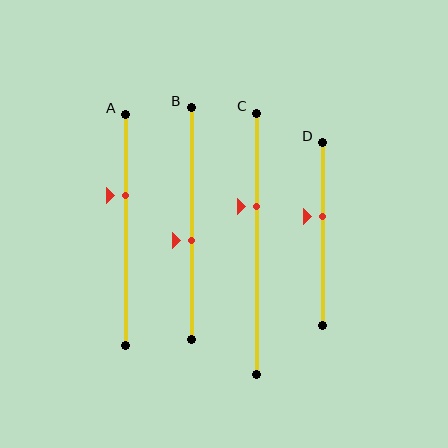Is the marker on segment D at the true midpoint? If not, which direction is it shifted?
No, the marker on segment D is shifted upward by about 10% of the segment length.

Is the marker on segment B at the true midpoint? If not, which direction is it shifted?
No, the marker on segment B is shifted downward by about 7% of the segment length.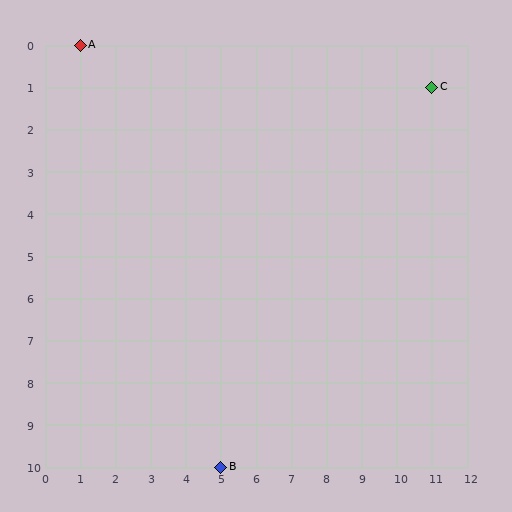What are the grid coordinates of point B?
Point B is at grid coordinates (5, 10).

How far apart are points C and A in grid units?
Points C and A are 10 columns and 1 row apart (about 10.0 grid units diagonally).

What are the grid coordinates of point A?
Point A is at grid coordinates (1, 0).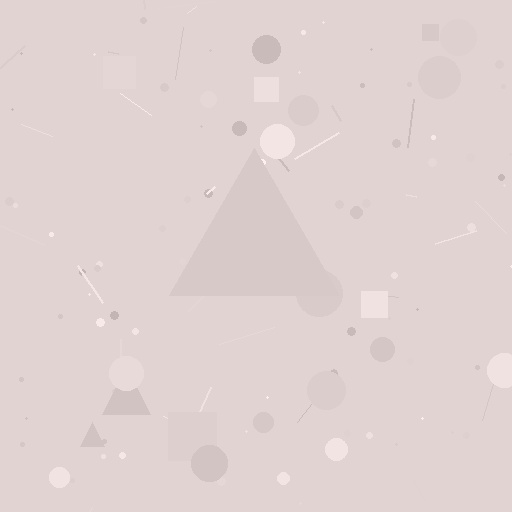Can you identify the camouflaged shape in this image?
The camouflaged shape is a triangle.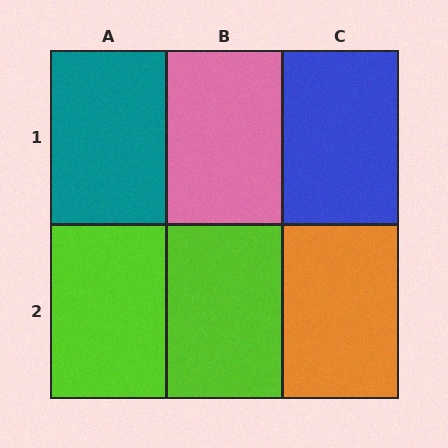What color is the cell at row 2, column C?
Orange.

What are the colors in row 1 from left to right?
Teal, pink, blue.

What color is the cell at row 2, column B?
Lime.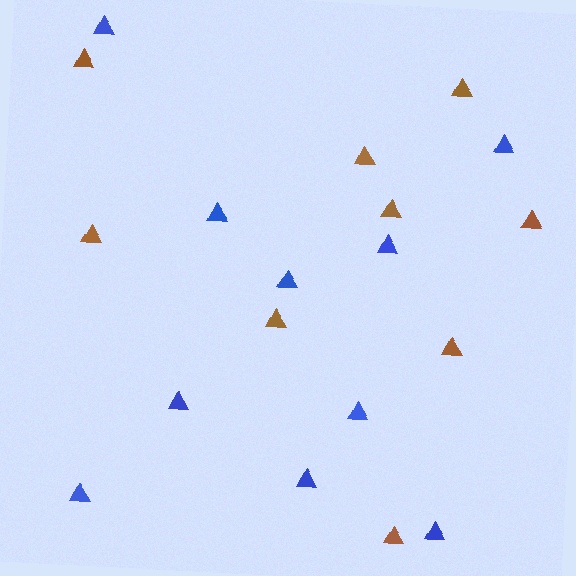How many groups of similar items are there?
There are 2 groups: one group of blue triangles (10) and one group of brown triangles (9).